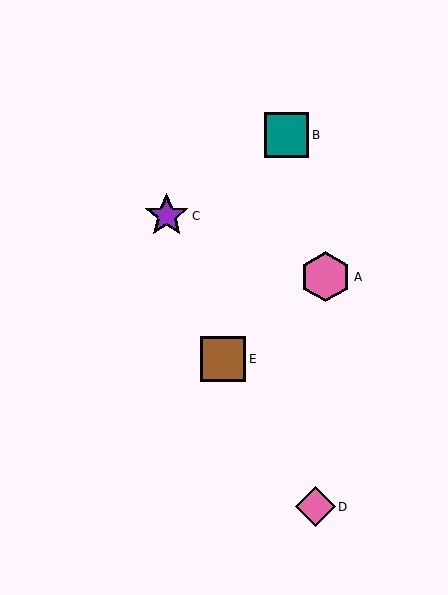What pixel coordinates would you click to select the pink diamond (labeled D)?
Click at (315, 507) to select the pink diamond D.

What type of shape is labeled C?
Shape C is a purple star.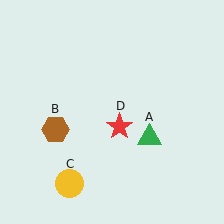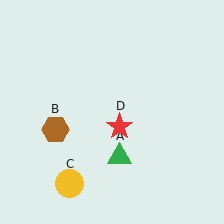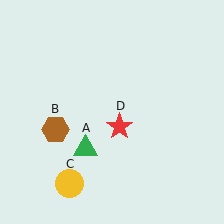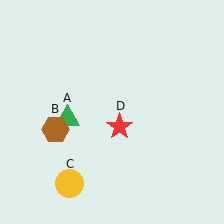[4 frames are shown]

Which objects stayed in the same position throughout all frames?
Brown hexagon (object B) and yellow circle (object C) and red star (object D) remained stationary.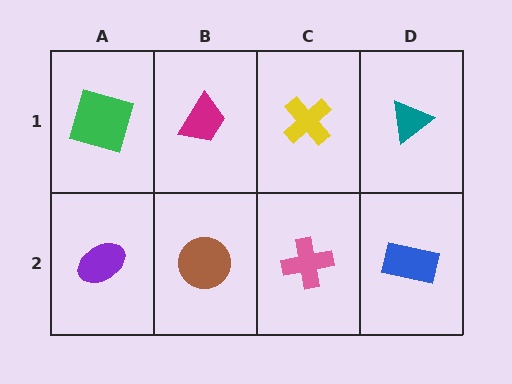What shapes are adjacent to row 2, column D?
A teal triangle (row 1, column D), a pink cross (row 2, column C).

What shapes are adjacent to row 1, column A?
A purple ellipse (row 2, column A), a magenta trapezoid (row 1, column B).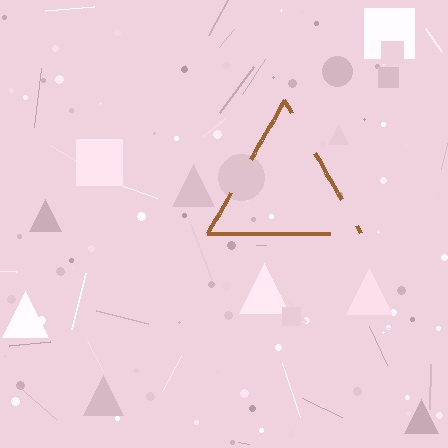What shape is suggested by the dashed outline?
The dashed outline suggests a triangle.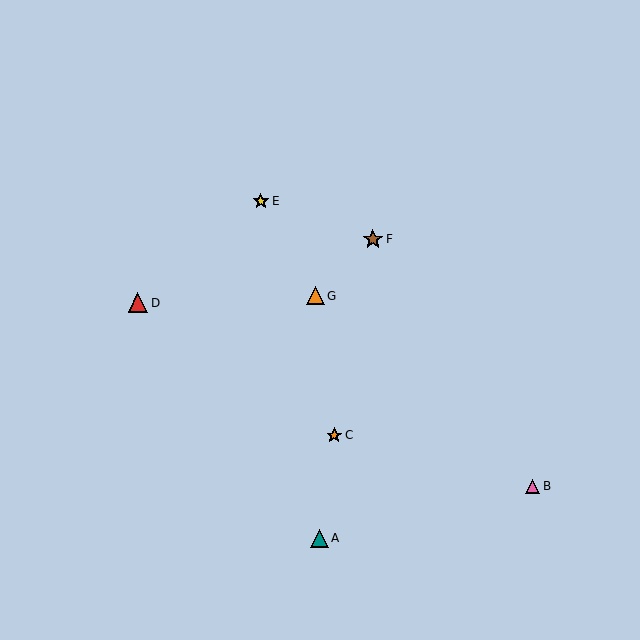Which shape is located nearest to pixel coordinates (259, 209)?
The yellow star (labeled E) at (261, 201) is nearest to that location.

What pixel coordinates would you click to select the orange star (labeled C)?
Click at (334, 435) to select the orange star C.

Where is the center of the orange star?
The center of the orange star is at (334, 435).